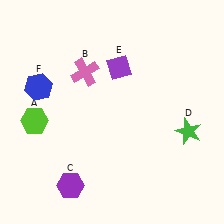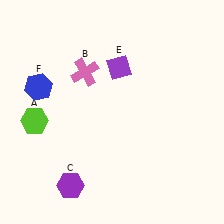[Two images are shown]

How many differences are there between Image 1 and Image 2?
There is 1 difference between the two images.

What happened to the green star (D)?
The green star (D) was removed in Image 2. It was in the bottom-right area of Image 1.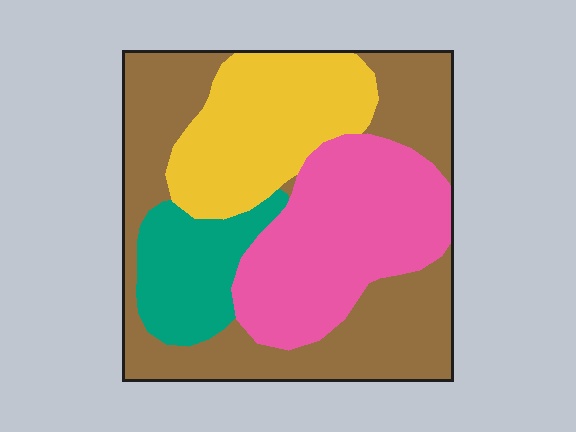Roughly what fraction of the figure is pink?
Pink covers about 25% of the figure.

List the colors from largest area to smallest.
From largest to smallest: brown, pink, yellow, teal.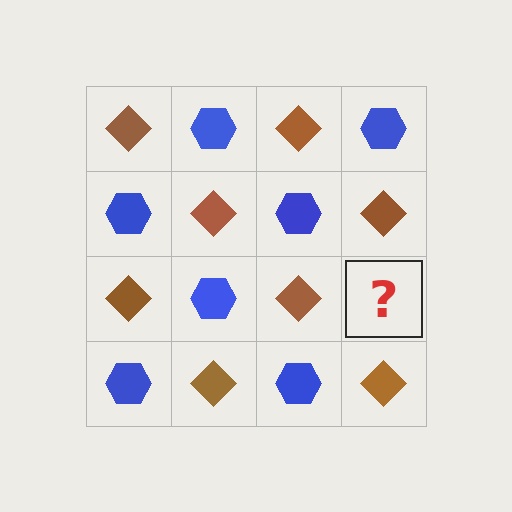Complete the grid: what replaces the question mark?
The question mark should be replaced with a blue hexagon.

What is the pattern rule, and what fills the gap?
The rule is that it alternates brown diamond and blue hexagon in a checkerboard pattern. The gap should be filled with a blue hexagon.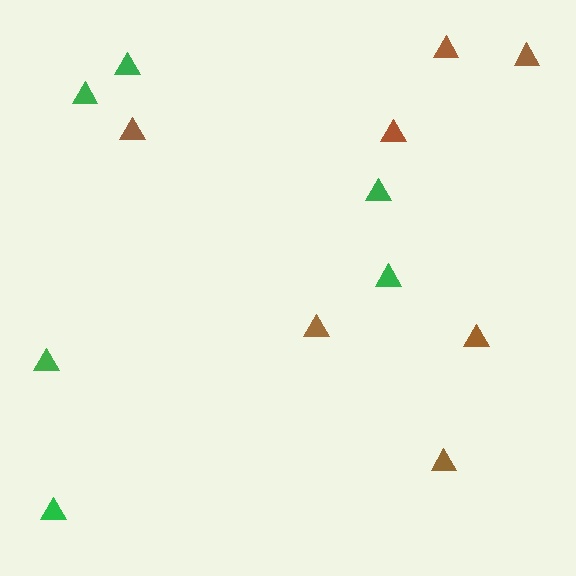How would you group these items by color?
There are 2 groups: one group of brown triangles (7) and one group of green triangles (6).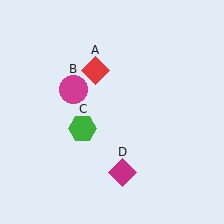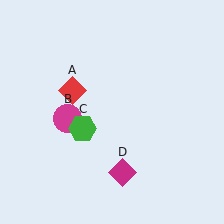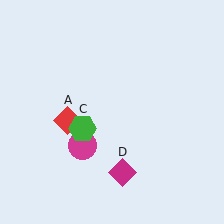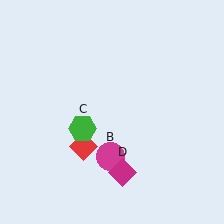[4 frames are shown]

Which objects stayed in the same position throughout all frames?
Green hexagon (object C) and magenta diamond (object D) remained stationary.